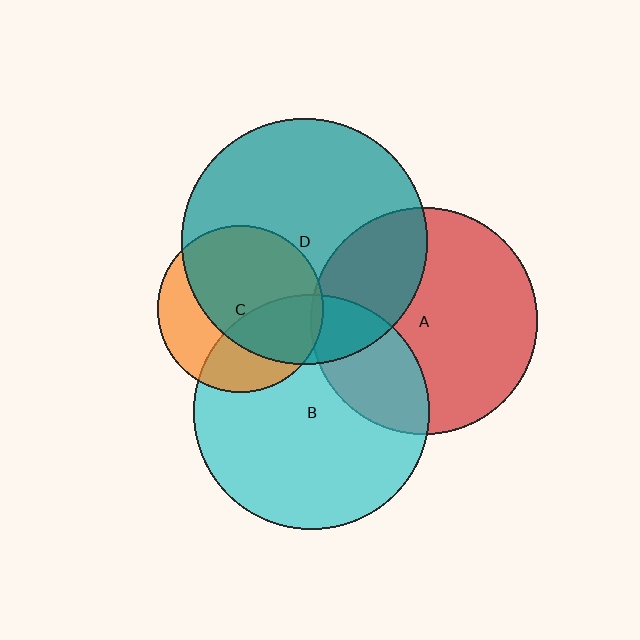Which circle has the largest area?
Circle D (teal).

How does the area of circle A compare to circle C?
Approximately 1.9 times.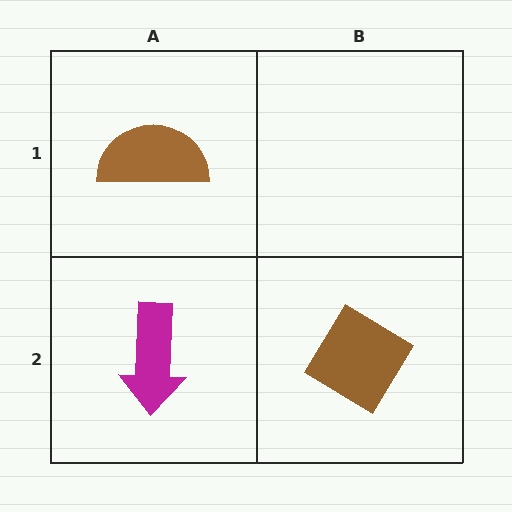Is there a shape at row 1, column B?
No, that cell is empty.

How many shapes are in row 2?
2 shapes.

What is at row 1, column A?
A brown semicircle.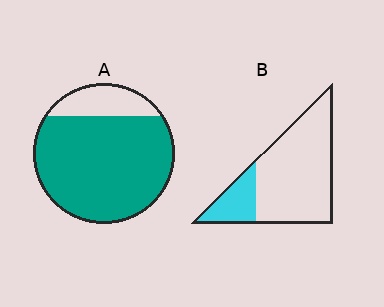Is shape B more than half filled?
No.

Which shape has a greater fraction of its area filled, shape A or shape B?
Shape A.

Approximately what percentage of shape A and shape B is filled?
A is approximately 80% and B is approximately 20%.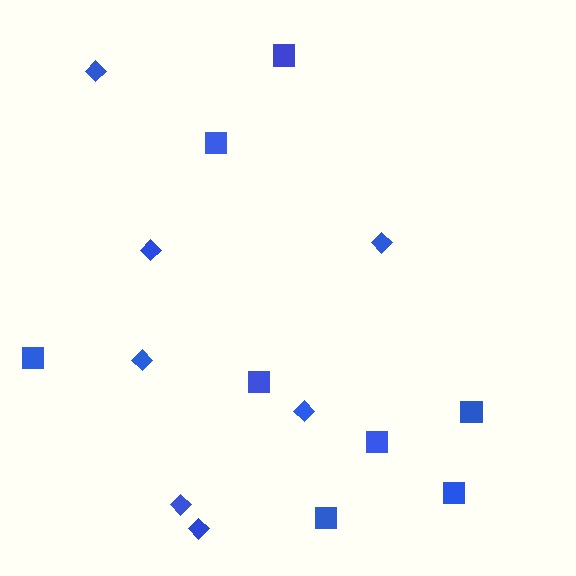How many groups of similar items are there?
There are 2 groups: one group of diamonds (7) and one group of squares (8).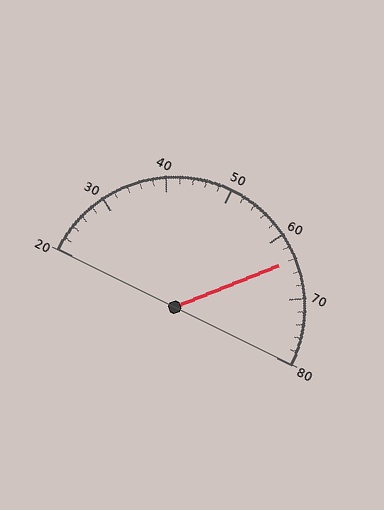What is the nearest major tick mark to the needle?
The nearest major tick mark is 60.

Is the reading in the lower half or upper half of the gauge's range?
The reading is in the upper half of the range (20 to 80).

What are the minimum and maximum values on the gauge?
The gauge ranges from 20 to 80.